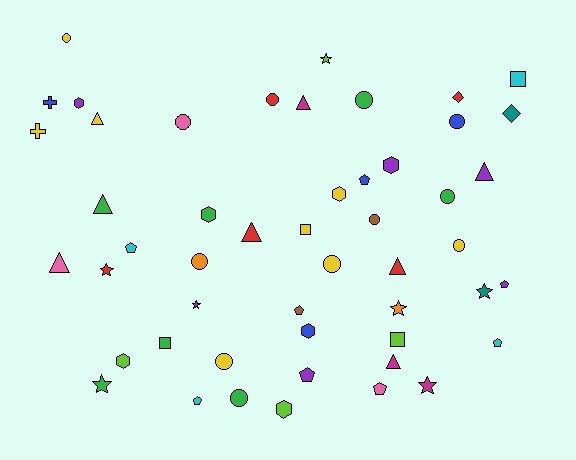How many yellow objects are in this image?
There are 8 yellow objects.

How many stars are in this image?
There are 7 stars.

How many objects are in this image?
There are 50 objects.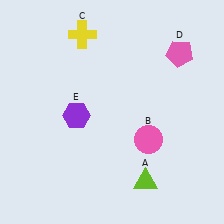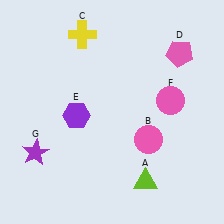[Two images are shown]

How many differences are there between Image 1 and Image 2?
There are 2 differences between the two images.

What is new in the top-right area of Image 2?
A pink circle (F) was added in the top-right area of Image 2.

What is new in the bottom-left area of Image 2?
A purple star (G) was added in the bottom-left area of Image 2.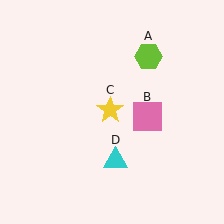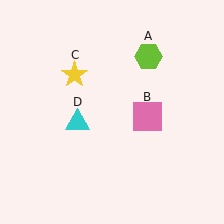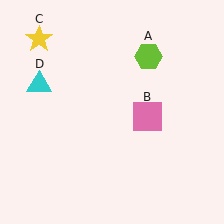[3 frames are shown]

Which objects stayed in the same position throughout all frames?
Lime hexagon (object A) and pink square (object B) remained stationary.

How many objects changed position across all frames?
2 objects changed position: yellow star (object C), cyan triangle (object D).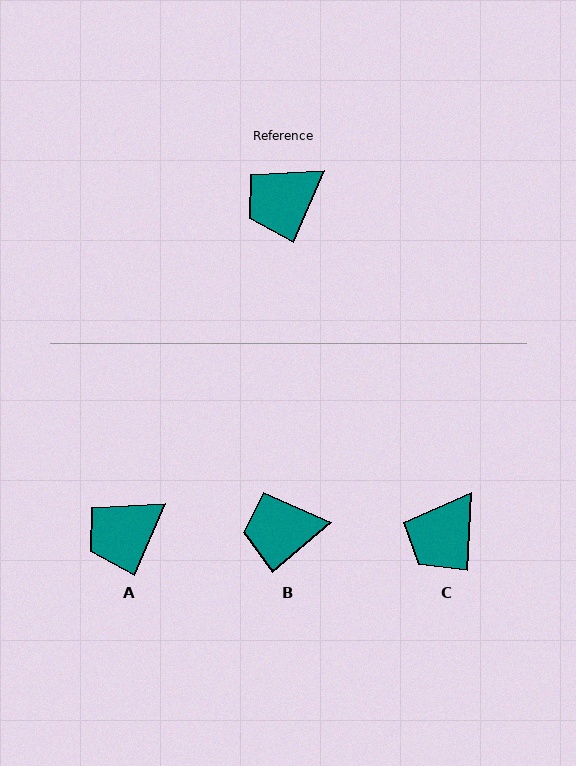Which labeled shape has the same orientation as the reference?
A.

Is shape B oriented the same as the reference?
No, it is off by about 26 degrees.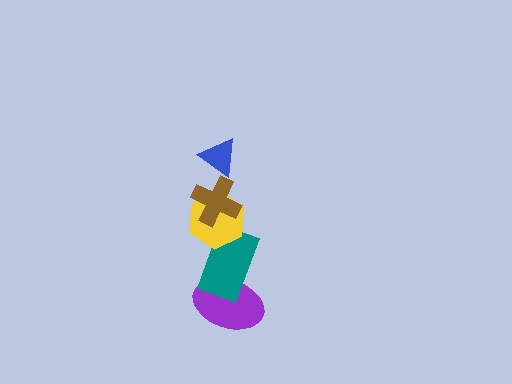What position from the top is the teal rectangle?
The teal rectangle is 4th from the top.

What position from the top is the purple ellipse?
The purple ellipse is 5th from the top.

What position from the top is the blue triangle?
The blue triangle is 1st from the top.